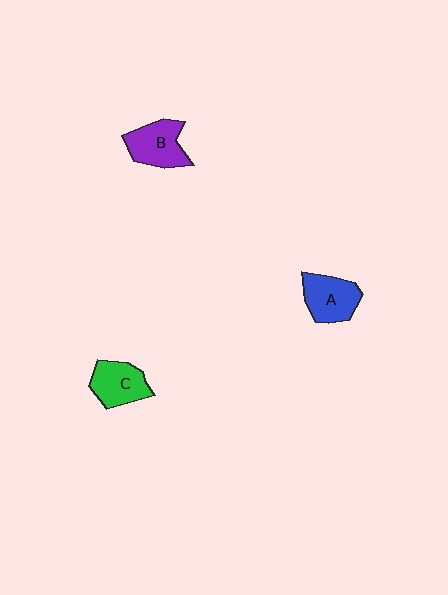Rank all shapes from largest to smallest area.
From largest to smallest: B (purple), A (blue), C (green).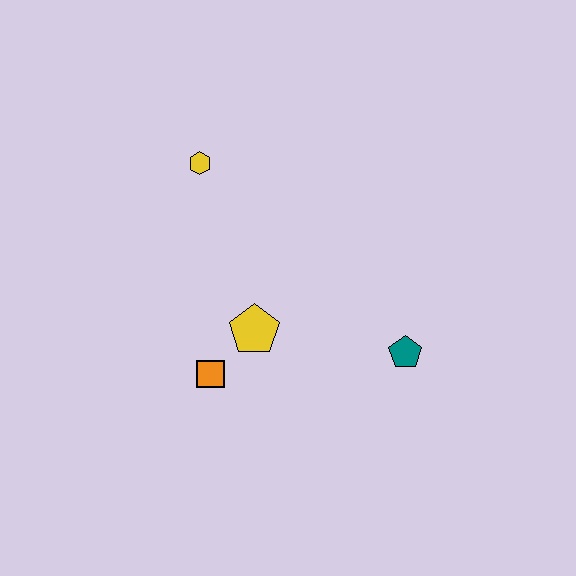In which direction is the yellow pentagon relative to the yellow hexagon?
The yellow pentagon is below the yellow hexagon.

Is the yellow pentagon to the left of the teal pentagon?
Yes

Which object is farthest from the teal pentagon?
The yellow hexagon is farthest from the teal pentagon.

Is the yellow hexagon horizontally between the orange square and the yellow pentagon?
No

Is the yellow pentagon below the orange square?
No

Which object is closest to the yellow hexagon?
The yellow pentagon is closest to the yellow hexagon.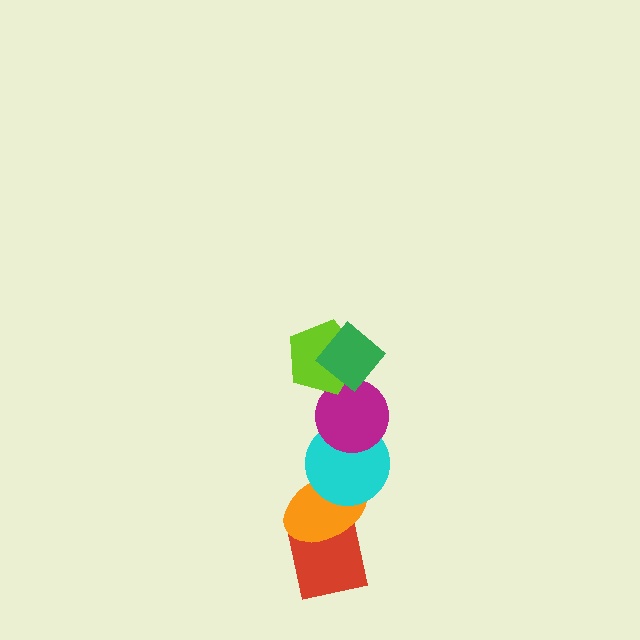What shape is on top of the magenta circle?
The lime pentagon is on top of the magenta circle.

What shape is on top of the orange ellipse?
The cyan circle is on top of the orange ellipse.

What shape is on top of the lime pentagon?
The green diamond is on top of the lime pentagon.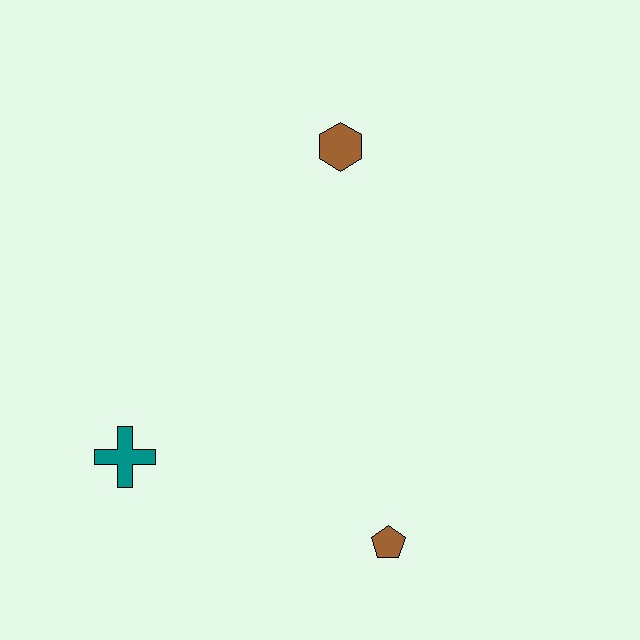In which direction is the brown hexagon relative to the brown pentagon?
The brown hexagon is above the brown pentagon.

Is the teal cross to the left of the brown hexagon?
Yes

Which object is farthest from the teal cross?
The brown hexagon is farthest from the teal cross.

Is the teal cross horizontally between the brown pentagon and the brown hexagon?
No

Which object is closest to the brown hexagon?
The teal cross is closest to the brown hexagon.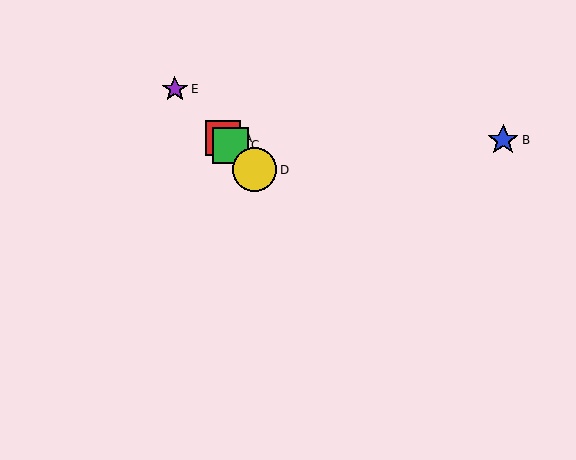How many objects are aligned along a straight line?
4 objects (A, C, D, E) are aligned along a straight line.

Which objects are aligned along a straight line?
Objects A, C, D, E are aligned along a straight line.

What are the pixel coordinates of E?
Object E is at (175, 89).